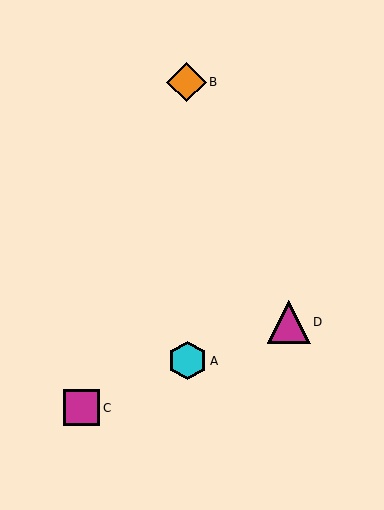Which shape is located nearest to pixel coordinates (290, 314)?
The magenta triangle (labeled D) at (289, 322) is nearest to that location.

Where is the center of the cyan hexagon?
The center of the cyan hexagon is at (188, 361).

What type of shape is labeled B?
Shape B is an orange diamond.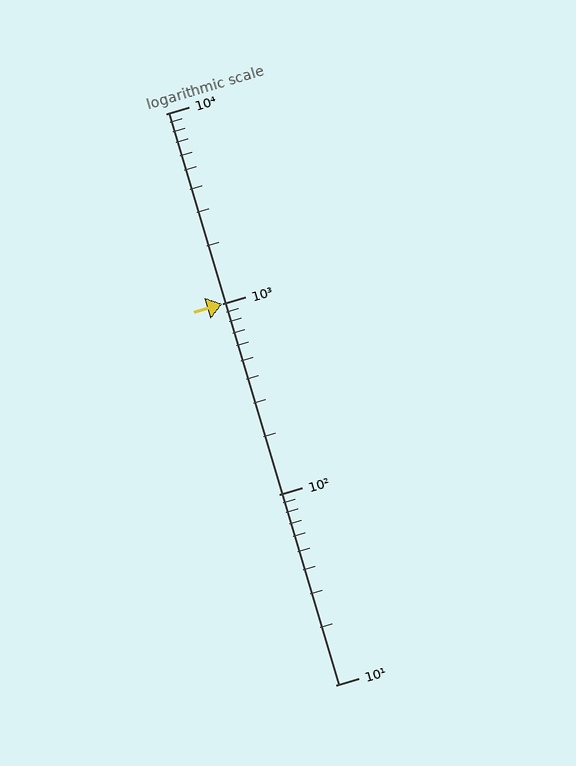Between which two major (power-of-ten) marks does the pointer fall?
The pointer is between 1000 and 10000.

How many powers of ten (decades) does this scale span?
The scale spans 3 decades, from 10 to 10000.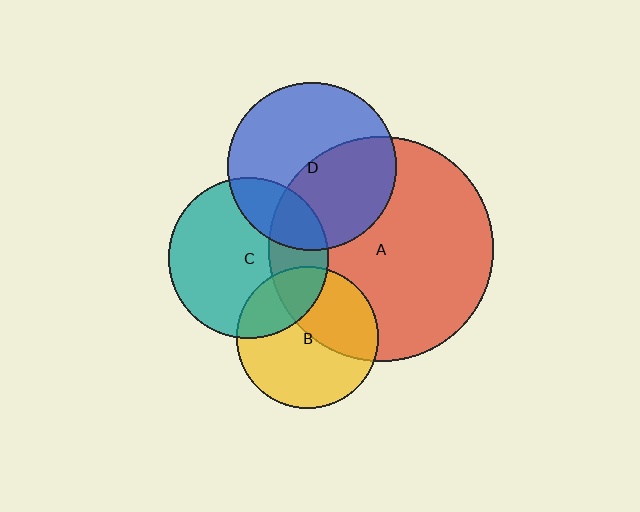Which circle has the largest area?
Circle A (red).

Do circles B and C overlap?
Yes.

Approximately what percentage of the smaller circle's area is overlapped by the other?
Approximately 25%.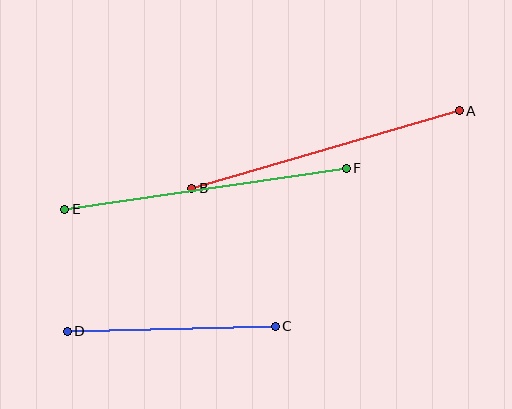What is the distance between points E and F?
The distance is approximately 284 pixels.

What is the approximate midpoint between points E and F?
The midpoint is at approximately (205, 189) pixels.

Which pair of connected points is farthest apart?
Points E and F are farthest apart.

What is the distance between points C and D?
The distance is approximately 208 pixels.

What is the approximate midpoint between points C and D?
The midpoint is at approximately (171, 329) pixels.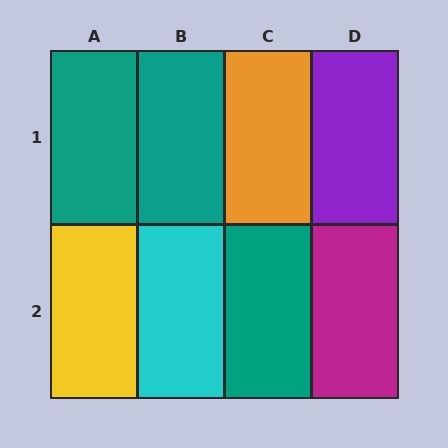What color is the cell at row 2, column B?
Cyan.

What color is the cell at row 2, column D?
Magenta.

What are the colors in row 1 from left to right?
Teal, teal, orange, purple.